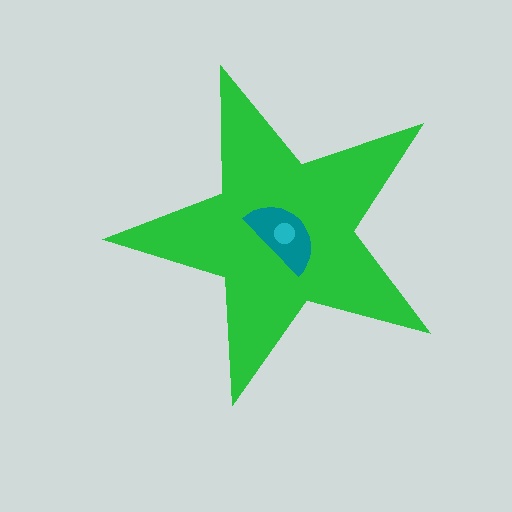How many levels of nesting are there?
3.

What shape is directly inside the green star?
The teal semicircle.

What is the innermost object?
The cyan circle.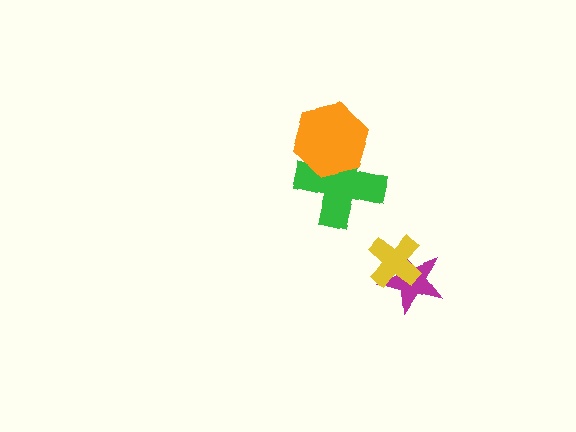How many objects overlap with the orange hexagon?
1 object overlaps with the orange hexagon.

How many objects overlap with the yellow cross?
1 object overlaps with the yellow cross.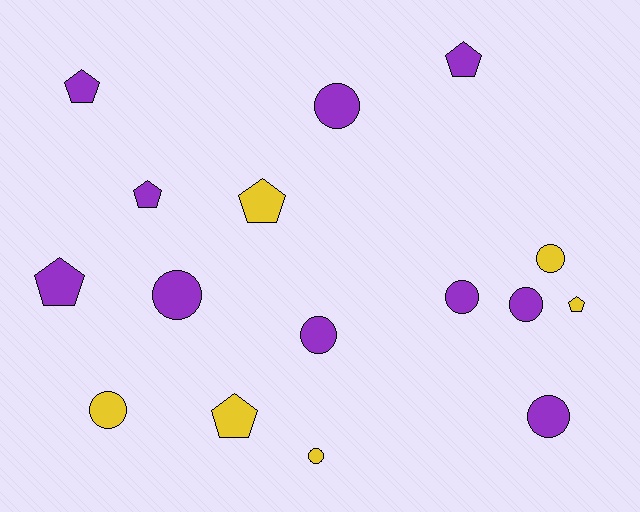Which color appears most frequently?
Purple, with 10 objects.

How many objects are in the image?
There are 16 objects.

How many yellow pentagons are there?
There are 3 yellow pentagons.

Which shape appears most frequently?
Circle, with 9 objects.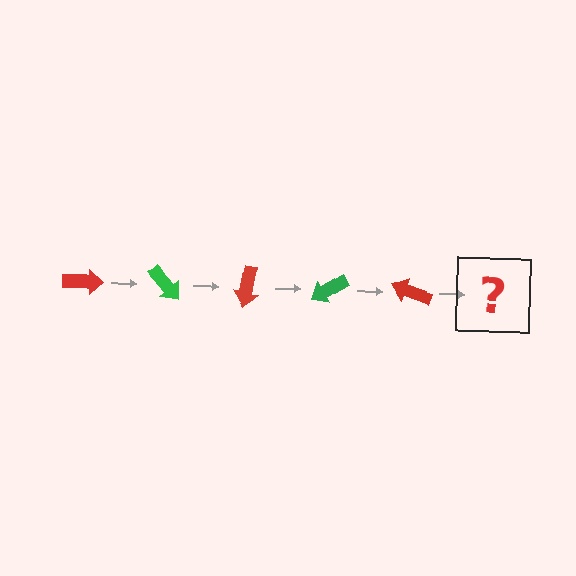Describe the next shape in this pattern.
It should be a green arrow, rotated 250 degrees from the start.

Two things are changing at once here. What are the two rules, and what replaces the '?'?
The two rules are that it rotates 50 degrees each step and the color cycles through red and green. The '?' should be a green arrow, rotated 250 degrees from the start.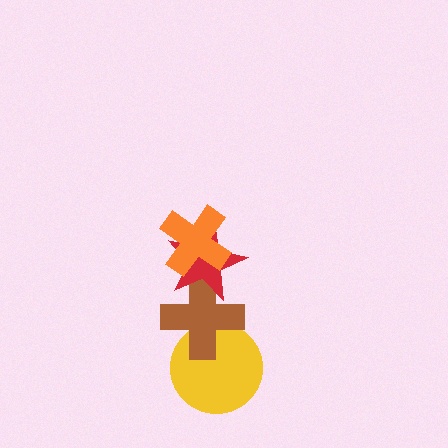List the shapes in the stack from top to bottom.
From top to bottom: the orange cross, the red star, the brown cross, the yellow circle.